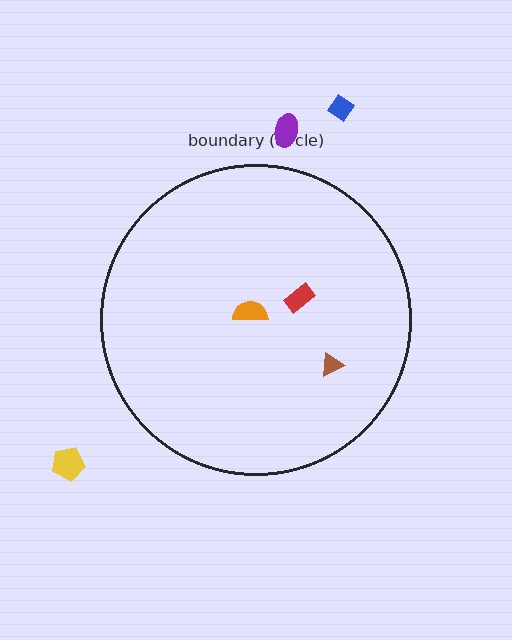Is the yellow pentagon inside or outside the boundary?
Outside.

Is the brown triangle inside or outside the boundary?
Inside.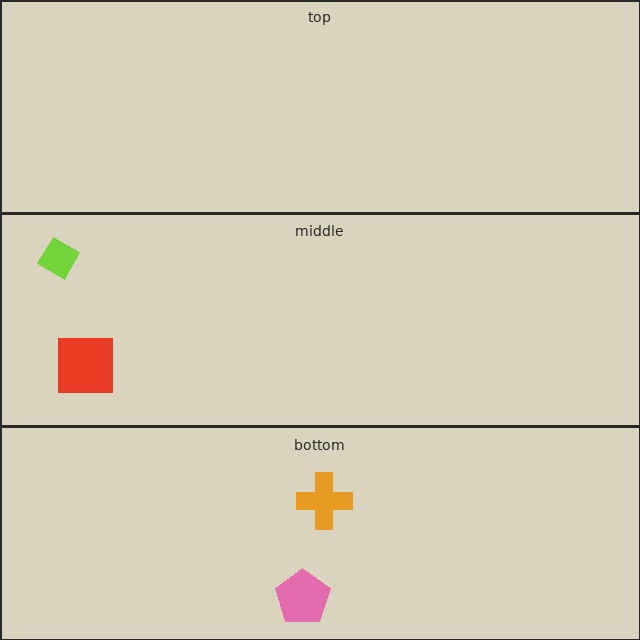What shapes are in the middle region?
The lime diamond, the red square.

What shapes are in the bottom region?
The pink pentagon, the orange cross.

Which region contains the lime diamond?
The middle region.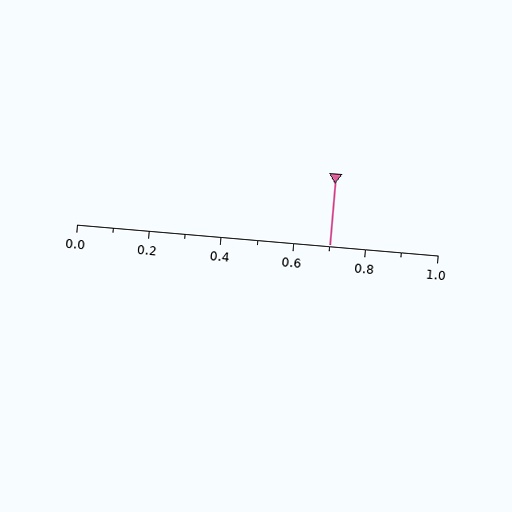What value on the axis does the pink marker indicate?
The marker indicates approximately 0.7.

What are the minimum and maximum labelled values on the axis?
The axis runs from 0.0 to 1.0.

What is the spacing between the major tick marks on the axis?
The major ticks are spaced 0.2 apart.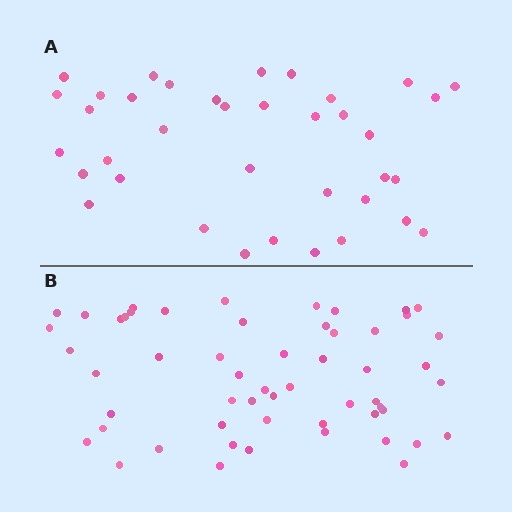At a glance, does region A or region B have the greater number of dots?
Region B (the bottom region) has more dots.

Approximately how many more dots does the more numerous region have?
Region B has approximately 20 more dots than region A.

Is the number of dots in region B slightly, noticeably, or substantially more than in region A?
Region B has substantially more. The ratio is roughly 1.5 to 1.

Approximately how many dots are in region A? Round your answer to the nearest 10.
About 40 dots. (The exact count is 37, which rounds to 40.)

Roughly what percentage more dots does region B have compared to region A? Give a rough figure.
About 50% more.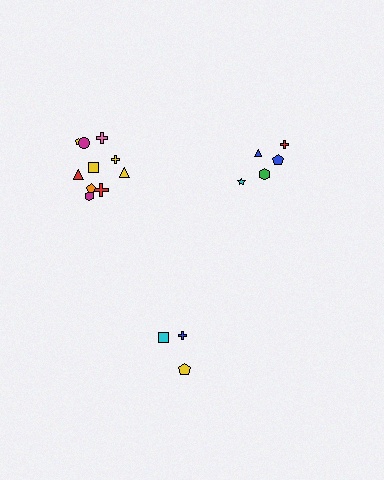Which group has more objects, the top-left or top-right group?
The top-left group.